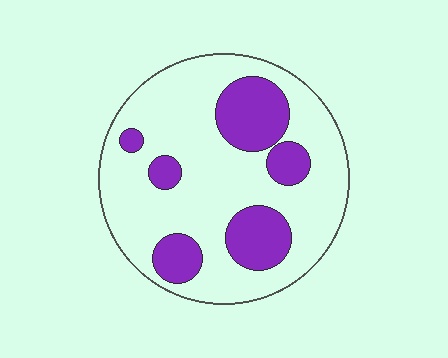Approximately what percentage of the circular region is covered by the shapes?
Approximately 25%.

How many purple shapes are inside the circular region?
6.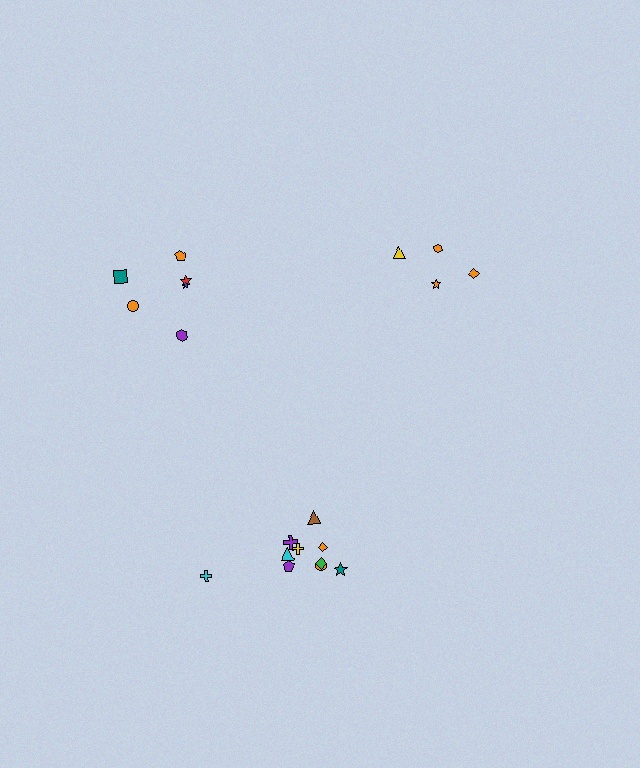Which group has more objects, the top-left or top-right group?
The top-left group.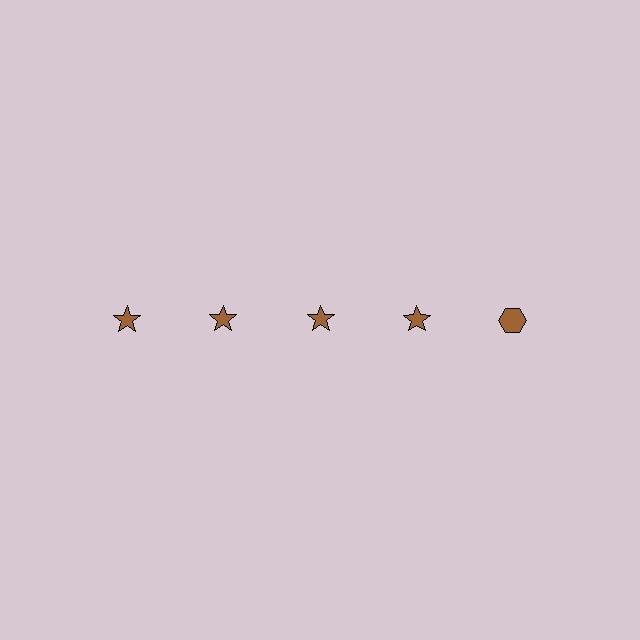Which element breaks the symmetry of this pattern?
The brown hexagon in the top row, rightmost column breaks the symmetry. All other shapes are brown stars.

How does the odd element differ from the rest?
It has a different shape: hexagon instead of star.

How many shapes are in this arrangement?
There are 5 shapes arranged in a grid pattern.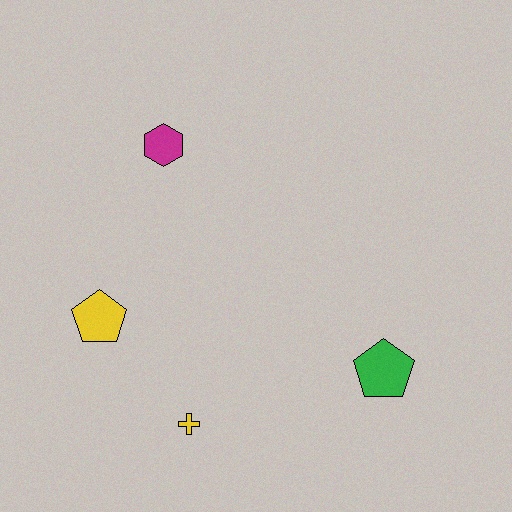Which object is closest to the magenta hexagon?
The yellow pentagon is closest to the magenta hexagon.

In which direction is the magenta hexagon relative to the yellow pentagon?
The magenta hexagon is above the yellow pentagon.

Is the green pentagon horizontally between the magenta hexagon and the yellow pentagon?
No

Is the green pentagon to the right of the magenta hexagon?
Yes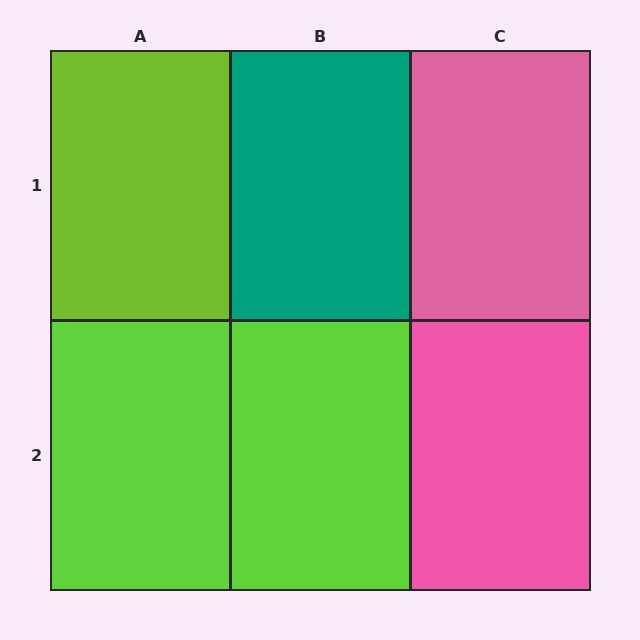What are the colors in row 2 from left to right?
Lime, lime, pink.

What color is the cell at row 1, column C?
Pink.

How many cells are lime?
3 cells are lime.